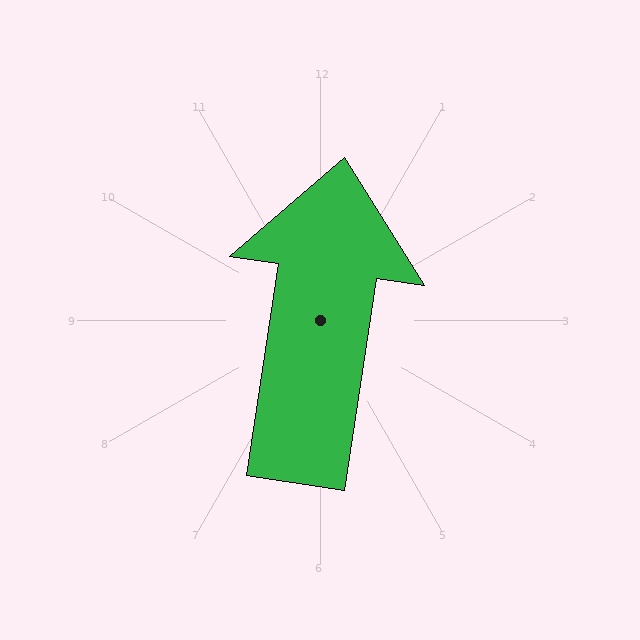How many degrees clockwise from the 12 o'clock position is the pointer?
Approximately 9 degrees.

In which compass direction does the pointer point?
North.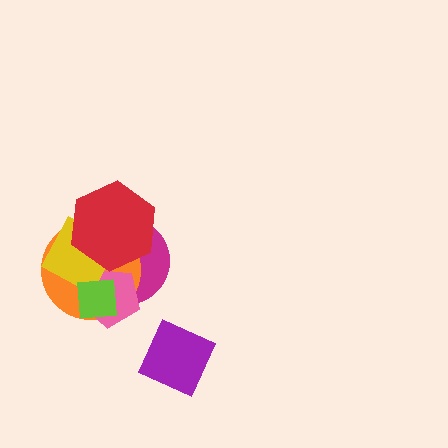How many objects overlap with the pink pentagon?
4 objects overlap with the pink pentagon.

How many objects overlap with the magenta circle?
5 objects overlap with the magenta circle.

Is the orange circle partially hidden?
Yes, it is partially covered by another shape.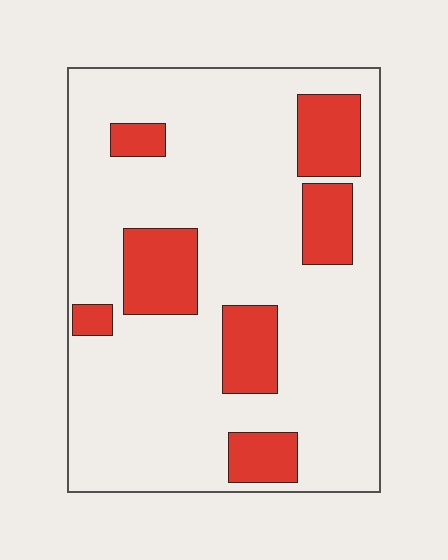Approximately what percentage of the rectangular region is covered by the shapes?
Approximately 20%.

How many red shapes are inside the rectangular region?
7.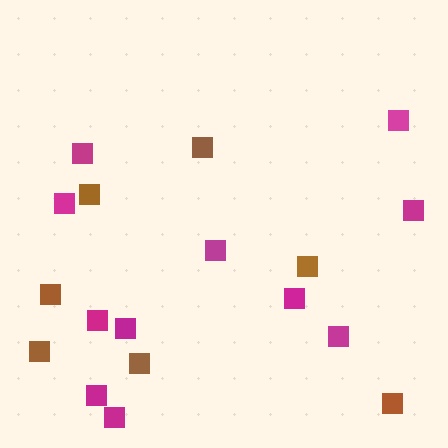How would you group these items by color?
There are 2 groups: one group of magenta squares (11) and one group of brown squares (7).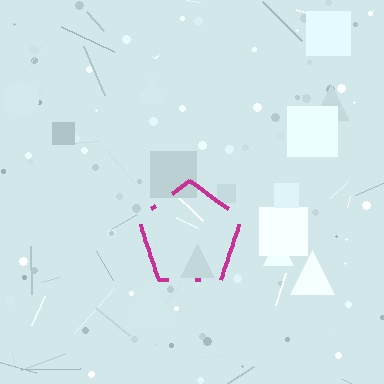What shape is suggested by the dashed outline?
The dashed outline suggests a pentagon.